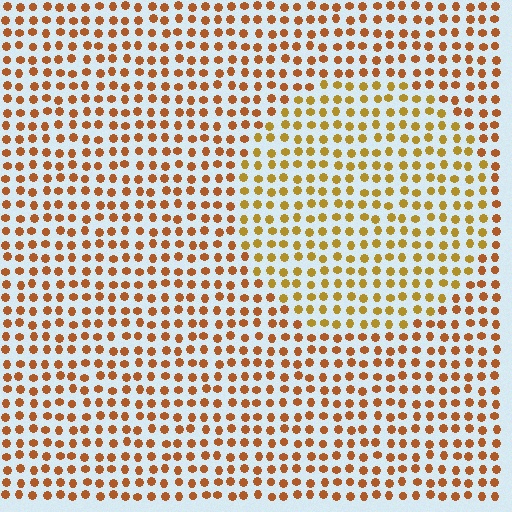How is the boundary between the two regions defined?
The boundary is defined purely by a slight shift in hue (about 24 degrees). Spacing, size, and orientation are identical on both sides.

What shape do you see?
I see a circle.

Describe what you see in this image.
The image is filled with small brown elements in a uniform arrangement. A circle-shaped region is visible where the elements are tinted to a slightly different hue, forming a subtle color boundary.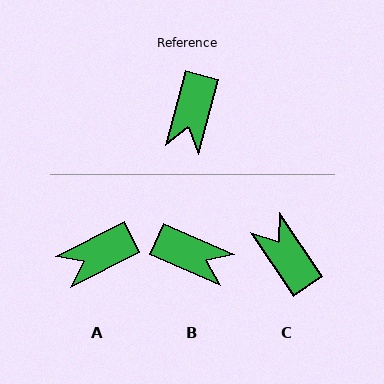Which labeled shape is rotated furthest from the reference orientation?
C, about 131 degrees away.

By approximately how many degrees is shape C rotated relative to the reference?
Approximately 131 degrees clockwise.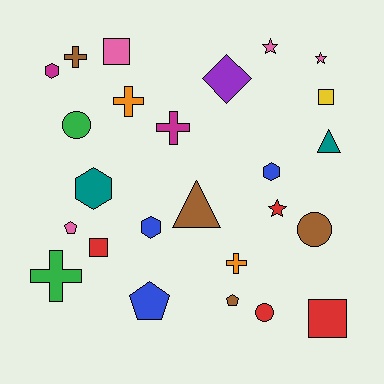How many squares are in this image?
There are 4 squares.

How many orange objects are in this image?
There are 2 orange objects.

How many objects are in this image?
There are 25 objects.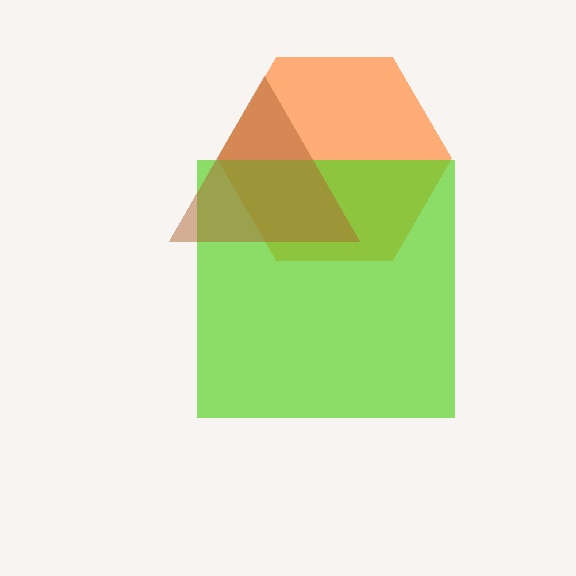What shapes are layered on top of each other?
The layered shapes are: an orange hexagon, a lime square, a brown triangle.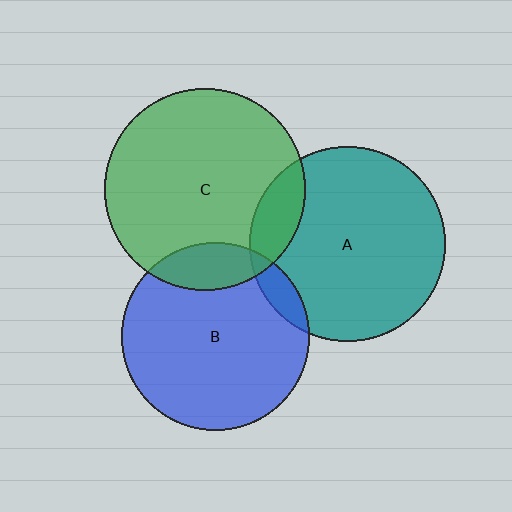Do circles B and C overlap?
Yes.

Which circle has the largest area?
Circle C (green).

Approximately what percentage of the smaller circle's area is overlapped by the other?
Approximately 15%.